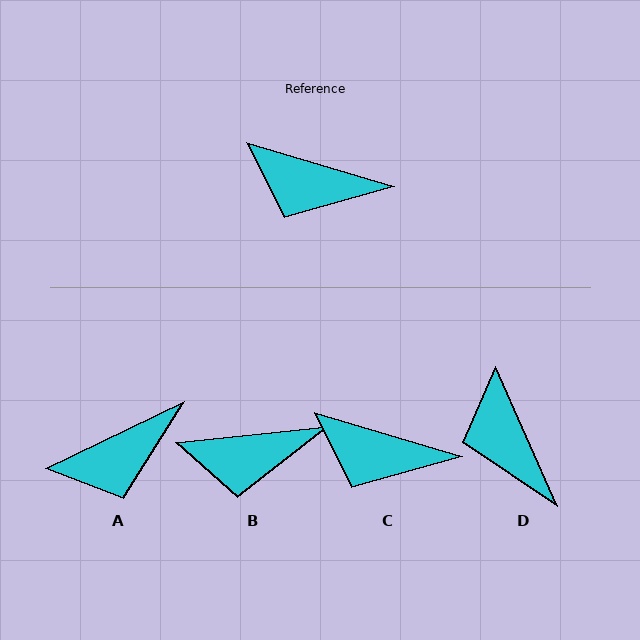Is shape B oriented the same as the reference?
No, it is off by about 22 degrees.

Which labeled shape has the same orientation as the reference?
C.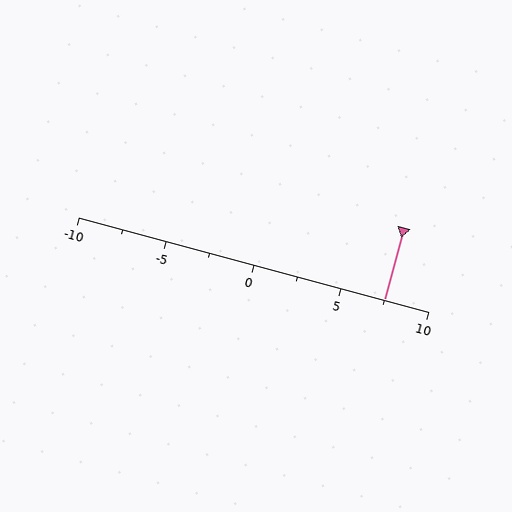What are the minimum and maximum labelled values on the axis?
The axis runs from -10 to 10.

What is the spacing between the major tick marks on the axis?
The major ticks are spaced 5 apart.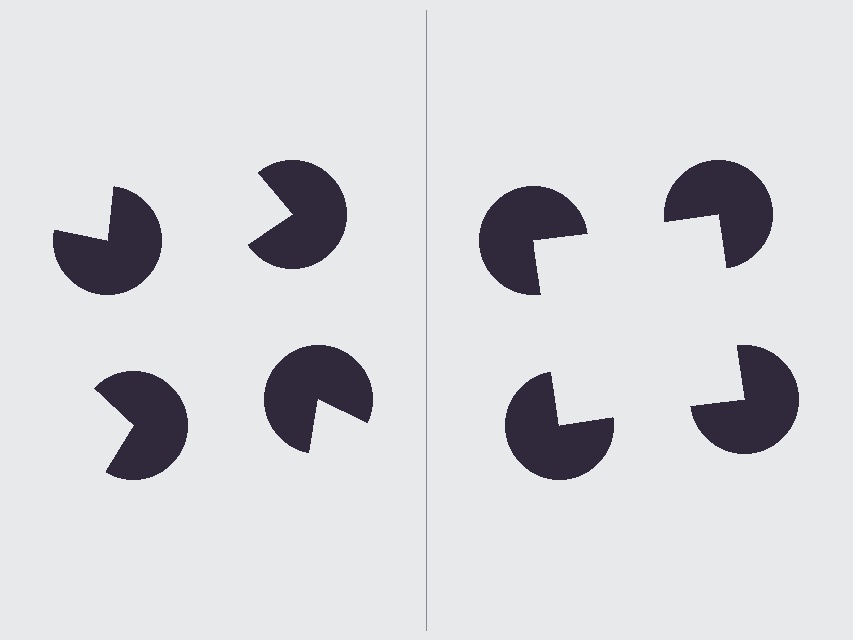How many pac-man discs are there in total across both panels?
8 — 4 on each side.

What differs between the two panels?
The pac-man discs are positioned identically on both sides; only the wedge orientations differ. On the right they align to a square; on the left they are misaligned.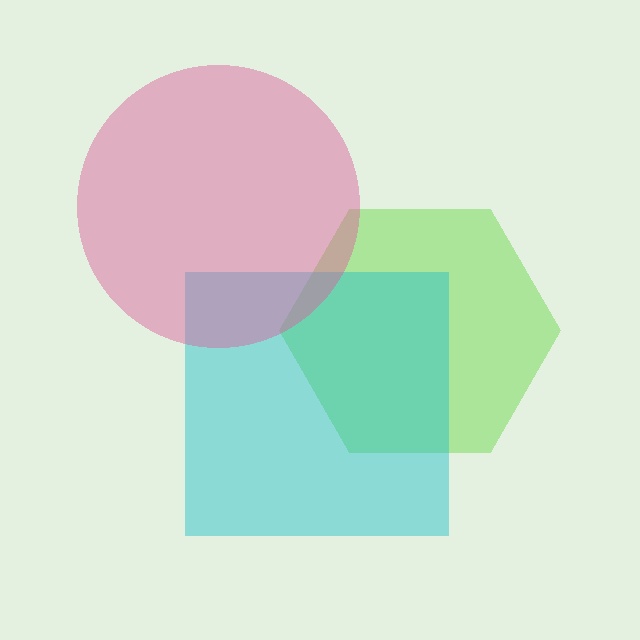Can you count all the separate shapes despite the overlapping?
Yes, there are 3 separate shapes.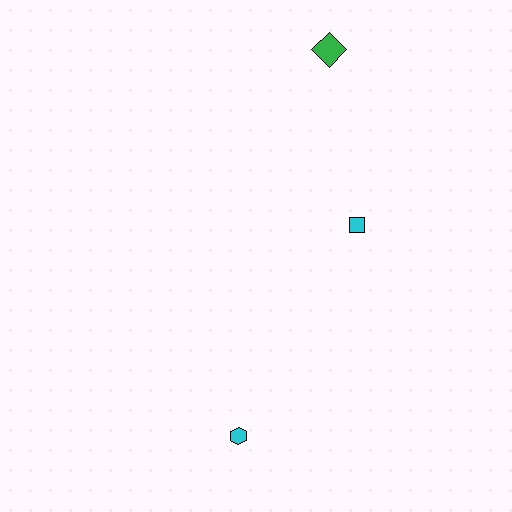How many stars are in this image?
There are no stars.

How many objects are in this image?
There are 3 objects.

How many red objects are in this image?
There are no red objects.